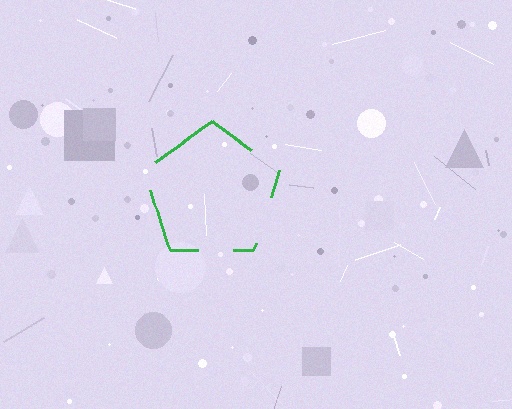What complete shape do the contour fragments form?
The contour fragments form a pentagon.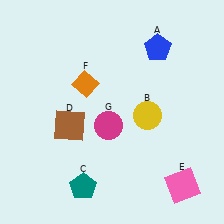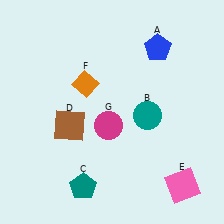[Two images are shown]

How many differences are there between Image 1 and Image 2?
There is 1 difference between the two images.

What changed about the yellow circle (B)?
In Image 1, B is yellow. In Image 2, it changed to teal.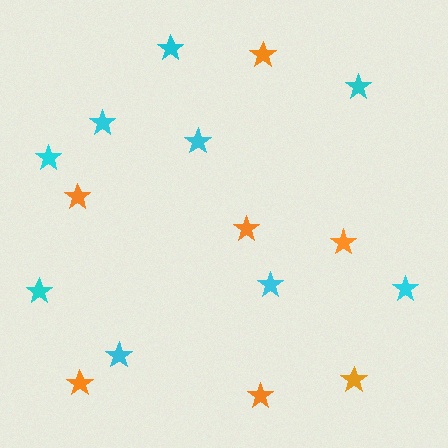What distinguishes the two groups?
There are 2 groups: one group of orange stars (7) and one group of cyan stars (9).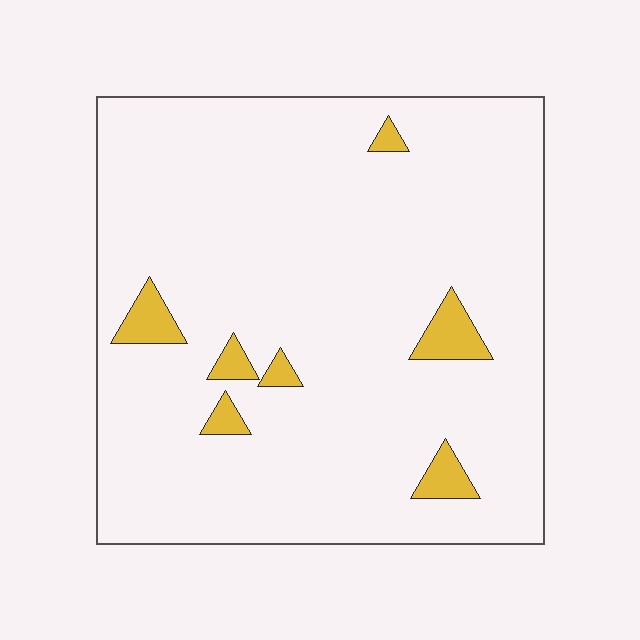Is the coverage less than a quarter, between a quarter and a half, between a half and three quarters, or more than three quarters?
Less than a quarter.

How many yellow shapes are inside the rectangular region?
7.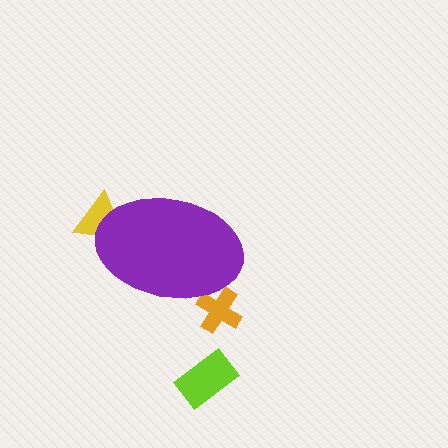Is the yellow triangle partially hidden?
Yes, the yellow triangle is partially hidden behind the purple ellipse.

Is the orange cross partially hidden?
Yes, the orange cross is partially hidden behind the purple ellipse.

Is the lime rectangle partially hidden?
No, the lime rectangle is fully visible.